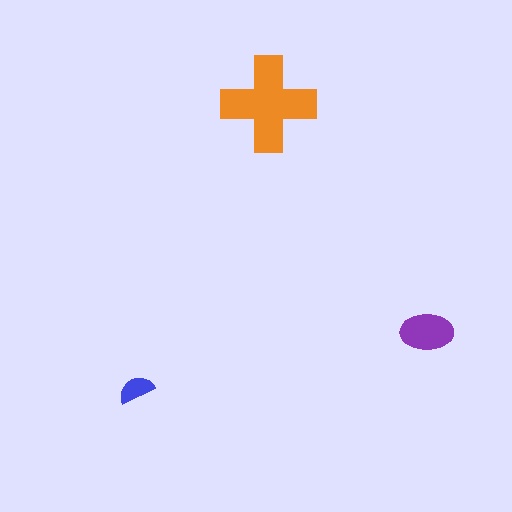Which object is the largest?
The orange cross.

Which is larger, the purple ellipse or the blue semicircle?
The purple ellipse.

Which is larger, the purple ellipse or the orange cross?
The orange cross.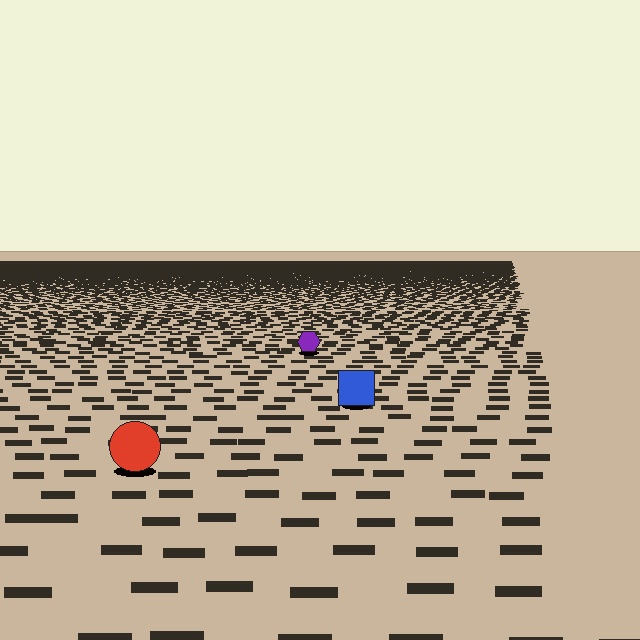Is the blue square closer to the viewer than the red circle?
No. The red circle is closer — you can tell from the texture gradient: the ground texture is coarser near it.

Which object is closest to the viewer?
The red circle is closest. The texture marks near it are larger and more spread out.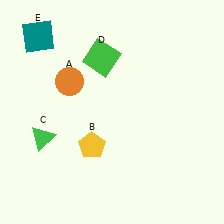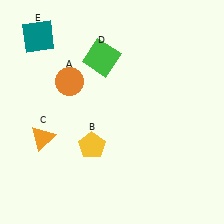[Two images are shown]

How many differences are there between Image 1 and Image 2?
There is 1 difference between the two images.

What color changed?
The triangle (C) changed from green in Image 1 to orange in Image 2.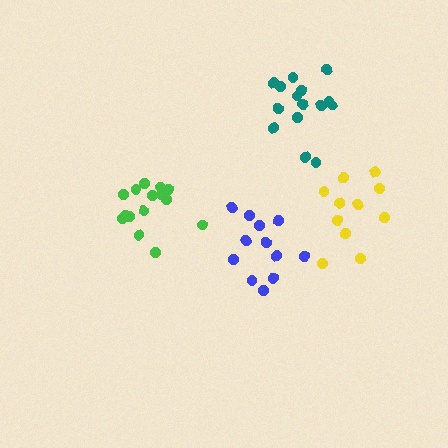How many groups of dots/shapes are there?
There are 4 groups.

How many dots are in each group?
Group 1: 12 dots, Group 2: 15 dots, Group 3: 15 dots, Group 4: 11 dots (53 total).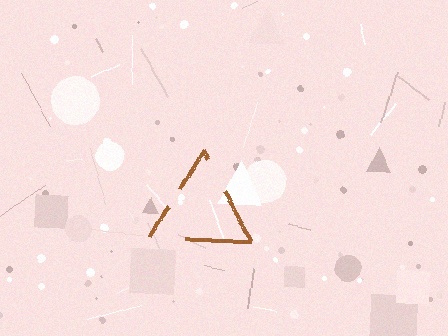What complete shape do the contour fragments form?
The contour fragments form a triangle.